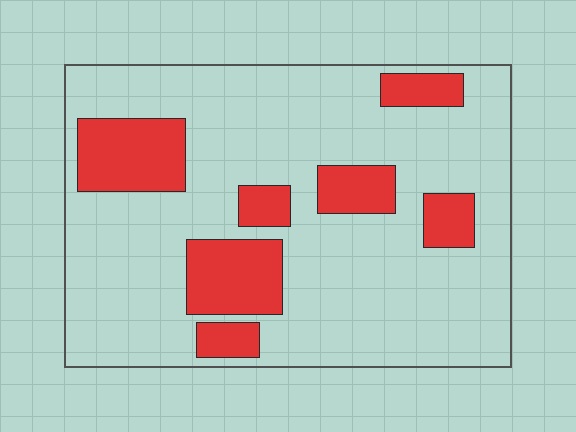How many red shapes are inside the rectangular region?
7.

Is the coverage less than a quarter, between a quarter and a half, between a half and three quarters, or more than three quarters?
Less than a quarter.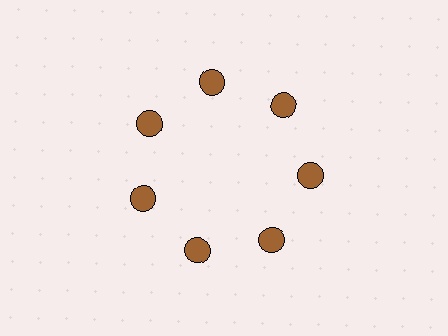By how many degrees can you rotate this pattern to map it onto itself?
The pattern maps onto itself every 51 degrees of rotation.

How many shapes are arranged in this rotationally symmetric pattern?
There are 7 shapes, arranged in 7 groups of 1.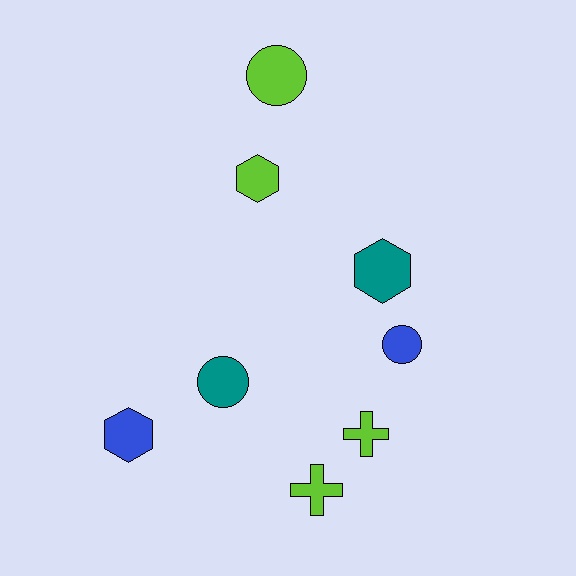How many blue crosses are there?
There are no blue crosses.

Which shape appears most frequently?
Circle, with 3 objects.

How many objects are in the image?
There are 8 objects.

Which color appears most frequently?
Lime, with 4 objects.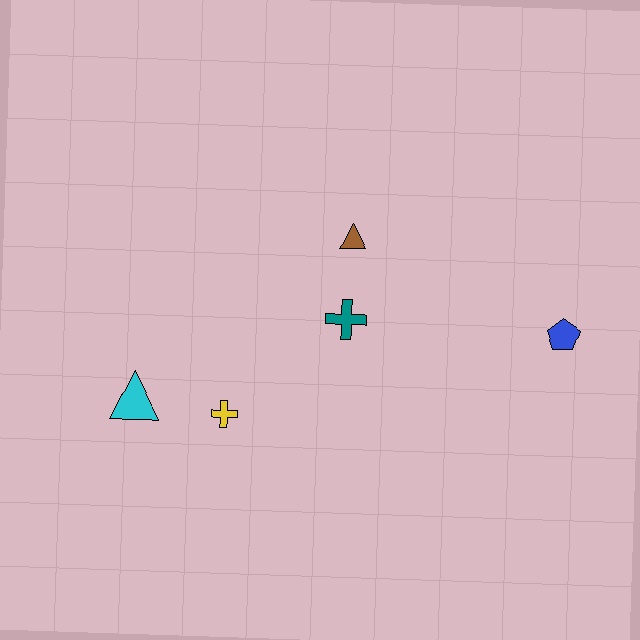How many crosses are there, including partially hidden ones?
There are 2 crosses.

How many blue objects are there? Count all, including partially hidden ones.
There is 1 blue object.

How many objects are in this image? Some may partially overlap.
There are 5 objects.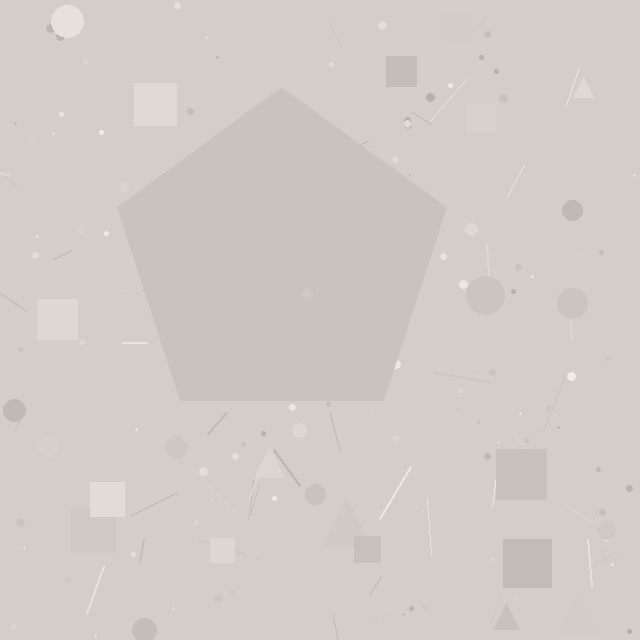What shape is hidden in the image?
A pentagon is hidden in the image.